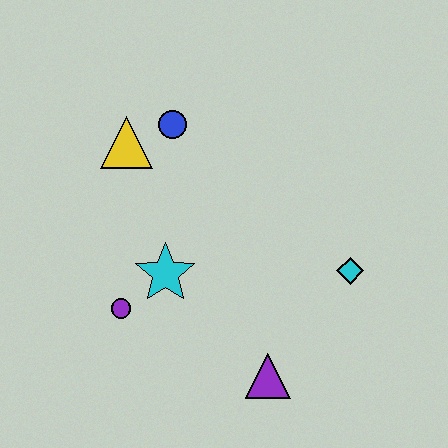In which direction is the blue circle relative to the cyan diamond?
The blue circle is to the left of the cyan diamond.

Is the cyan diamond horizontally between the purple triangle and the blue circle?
No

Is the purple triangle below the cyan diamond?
Yes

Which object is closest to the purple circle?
The cyan star is closest to the purple circle.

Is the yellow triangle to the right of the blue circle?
No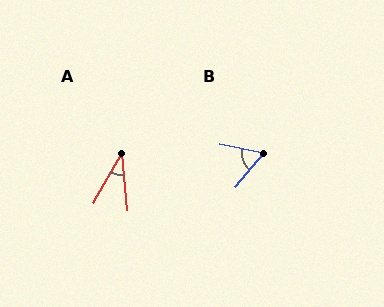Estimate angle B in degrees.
Approximately 62 degrees.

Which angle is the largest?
B, at approximately 62 degrees.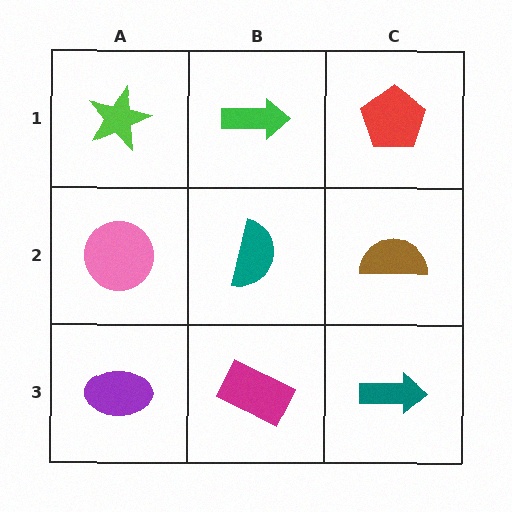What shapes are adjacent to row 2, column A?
A lime star (row 1, column A), a purple ellipse (row 3, column A), a teal semicircle (row 2, column B).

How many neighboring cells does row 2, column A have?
3.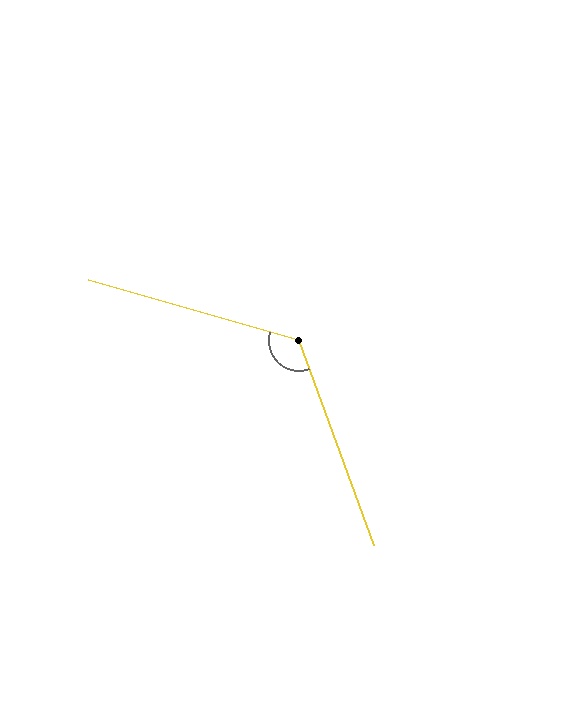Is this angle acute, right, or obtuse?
It is obtuse.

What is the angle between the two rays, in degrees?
Approximately 126 degrees.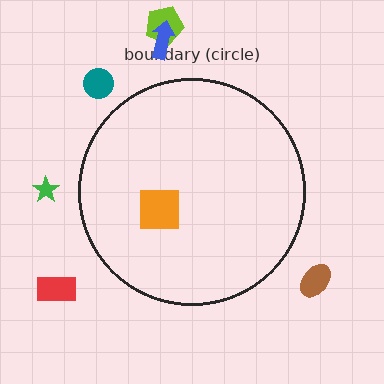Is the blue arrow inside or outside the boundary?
Outside.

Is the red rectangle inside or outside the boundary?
Outside.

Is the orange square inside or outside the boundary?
Inside.